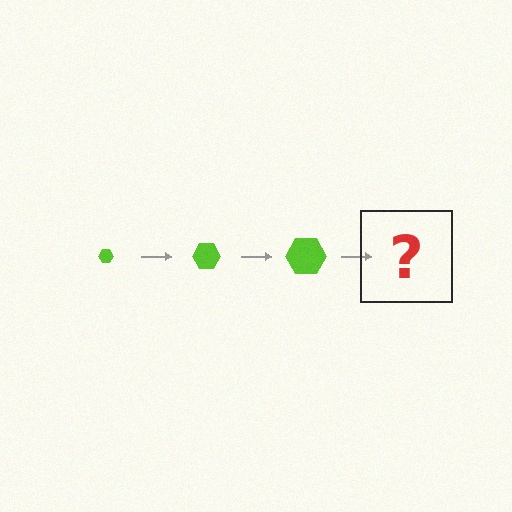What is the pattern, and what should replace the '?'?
The pattern is that the hexagon gets progressively larger each step. The '?' should be a lime hexagon, larger than the previous one.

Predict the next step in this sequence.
The next step is a lime hexagon, larger than the previous one.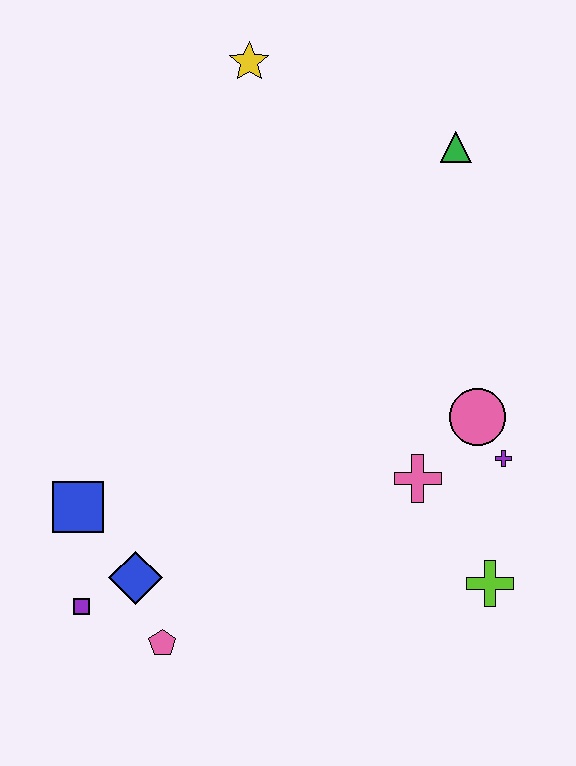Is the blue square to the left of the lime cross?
Yes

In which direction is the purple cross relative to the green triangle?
The purple cross is below the green triangle.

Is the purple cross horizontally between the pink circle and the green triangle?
No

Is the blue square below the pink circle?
Yes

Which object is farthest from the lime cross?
The yellow star is farthest from the lime cross.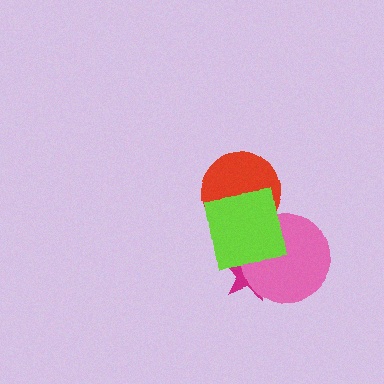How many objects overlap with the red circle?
1 object overlaps with the red circle.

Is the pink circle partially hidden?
Yes, it is partially covered by another shape.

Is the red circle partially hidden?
Yes, it is partially covered by another shape.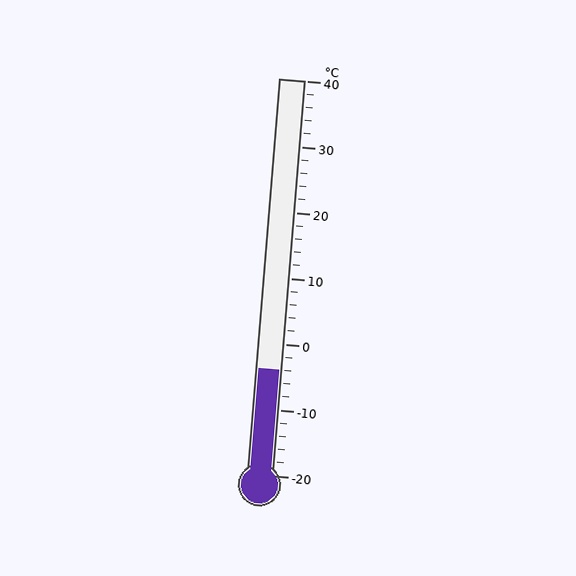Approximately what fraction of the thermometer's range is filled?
The thermometer is filled to approximately 25% of its range.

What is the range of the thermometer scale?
The thermometer scale ranges from -20°C to 40°C.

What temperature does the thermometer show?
The thermometer shows approximately -4°C.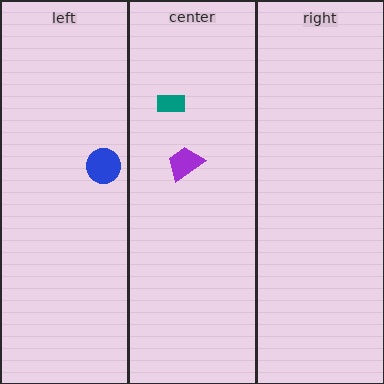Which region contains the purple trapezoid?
The center region.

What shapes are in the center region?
The teal rectangle, the purple trapezoid.